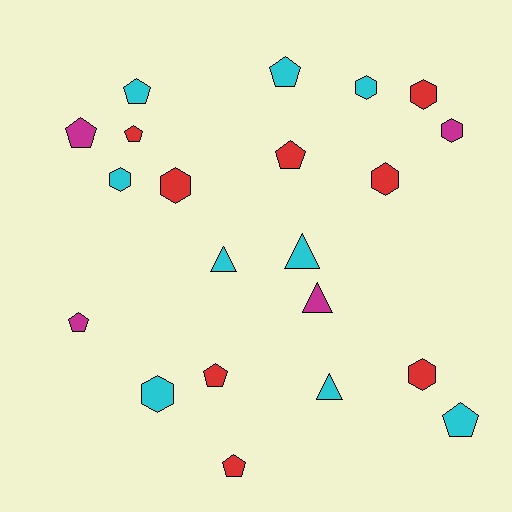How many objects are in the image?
There are 21 objects.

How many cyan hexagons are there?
There are 3 cyan hexagons.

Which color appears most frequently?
Cyan, with 9 objects.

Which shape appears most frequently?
Pentagon, with 9 objects.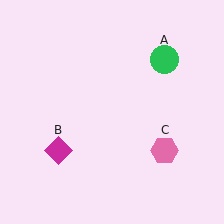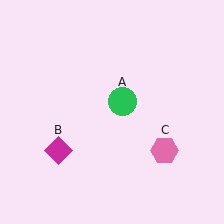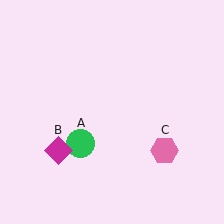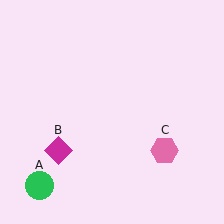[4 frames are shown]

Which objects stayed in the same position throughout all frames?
Magenta diamond (object B) and pink hexagon (object C) remained stationary.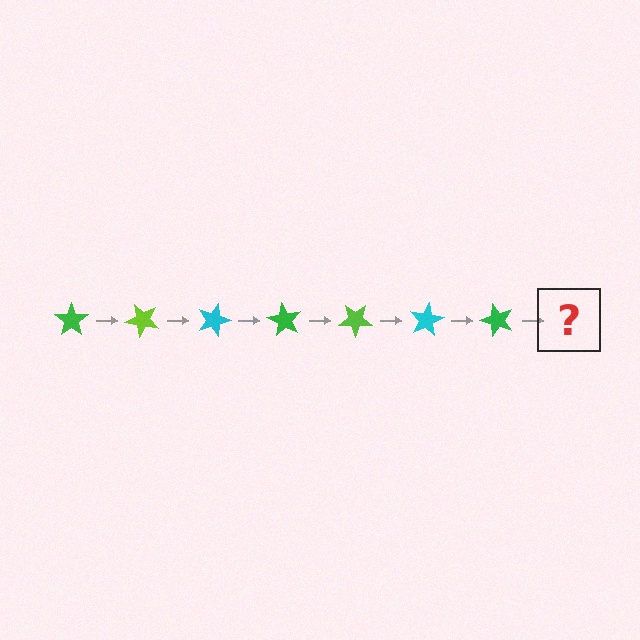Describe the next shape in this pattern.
It should be a lime star, rotated 315 degrees from the start.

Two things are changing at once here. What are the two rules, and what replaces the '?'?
The two rules are that it rotates 45 degrees each step and the color cycles through green, lime, and cyan. The '?' should be a lime star, rotated 315 degrees from the start.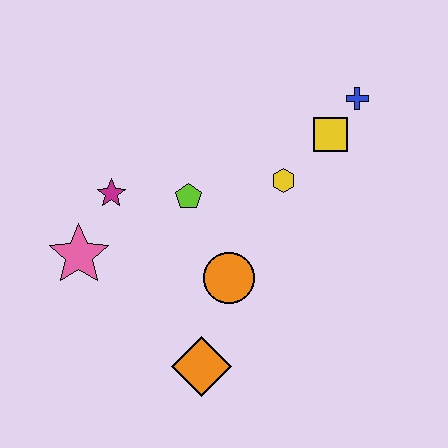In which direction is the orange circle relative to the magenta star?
The orange circle is to the right of the magenta star.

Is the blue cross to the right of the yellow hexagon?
Yes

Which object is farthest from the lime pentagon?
The blue cross is farthest from the lime pentagon.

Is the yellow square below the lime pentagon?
No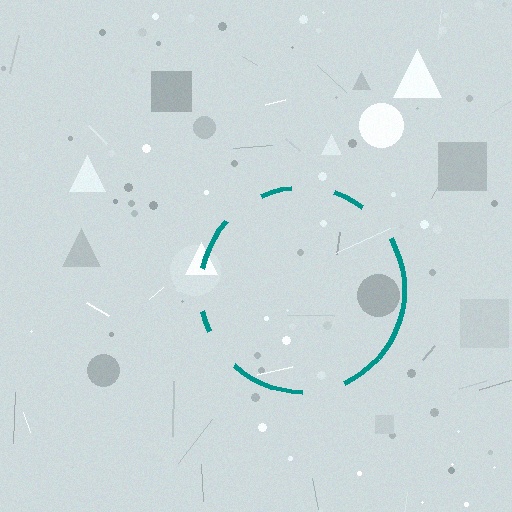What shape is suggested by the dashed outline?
The dashed outline suggests a circle.